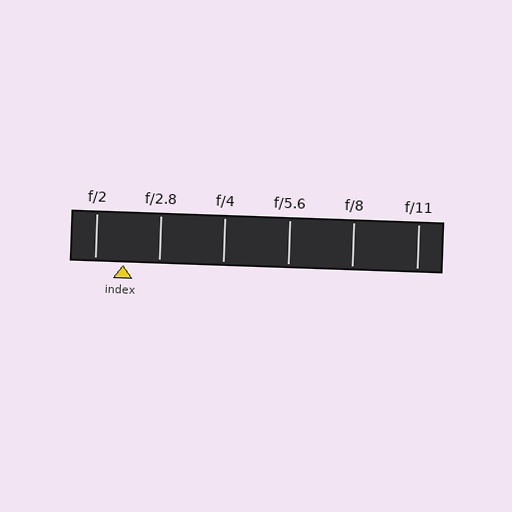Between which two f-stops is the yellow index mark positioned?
The index mark is between f/2 and f/2.8.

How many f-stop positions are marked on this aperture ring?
There are 6 f-stop positions marked.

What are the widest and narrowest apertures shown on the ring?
The widest aperture shown is f/2 and the narrowest is f/11.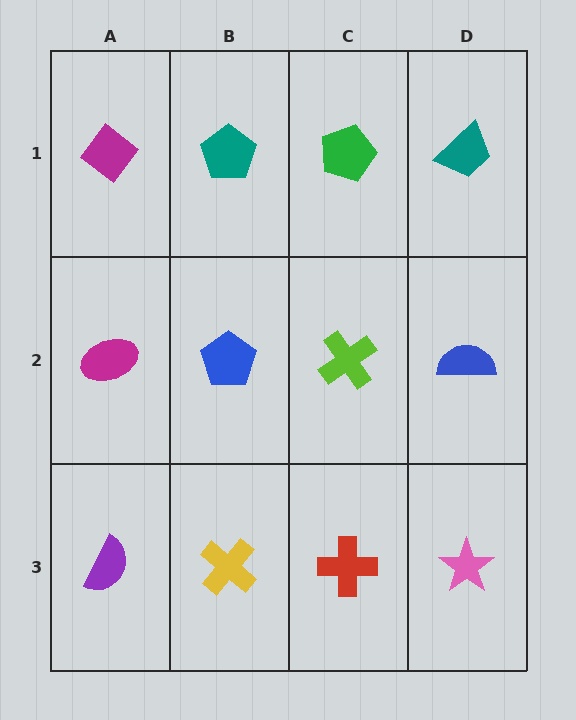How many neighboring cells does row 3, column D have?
2.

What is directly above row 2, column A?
A magenta diamond.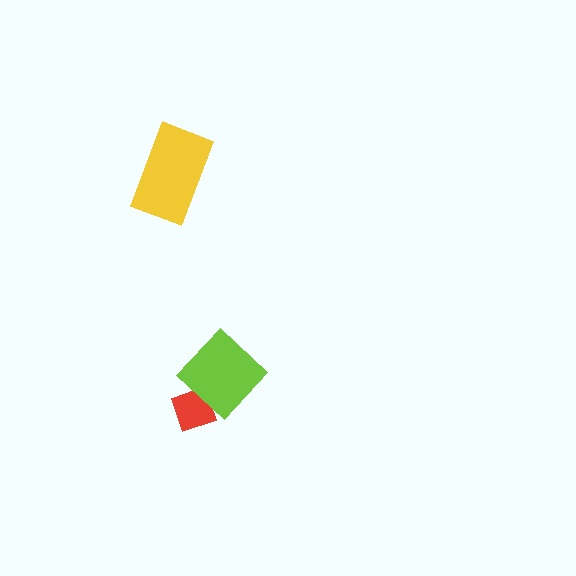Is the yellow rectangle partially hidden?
No, no other shape covers it.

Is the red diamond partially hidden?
Yes, it is partially covered by another shape.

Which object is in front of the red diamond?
The lime diamond is in front of the red diamond.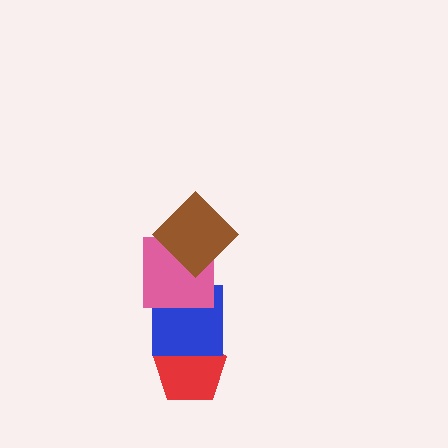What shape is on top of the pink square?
The brown diamond is on top of the pink square.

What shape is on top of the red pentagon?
The blue square is on top of the red pentagon.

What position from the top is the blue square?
The blue square is 3rd from the top.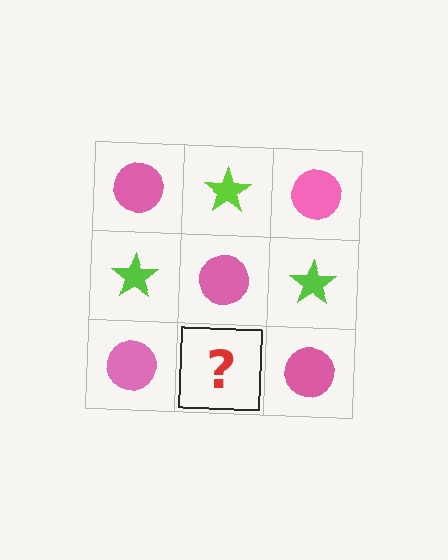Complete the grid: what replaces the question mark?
The question mark should be replaced with a lime star.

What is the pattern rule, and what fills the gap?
The rule is that it alternates pink circle and lime star in a checkerboard pattern. The gap should be filled with a lime star.